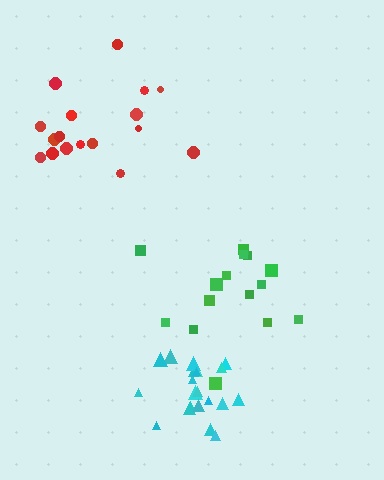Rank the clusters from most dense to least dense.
cyan, red, green.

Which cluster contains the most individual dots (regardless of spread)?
Cyan (21).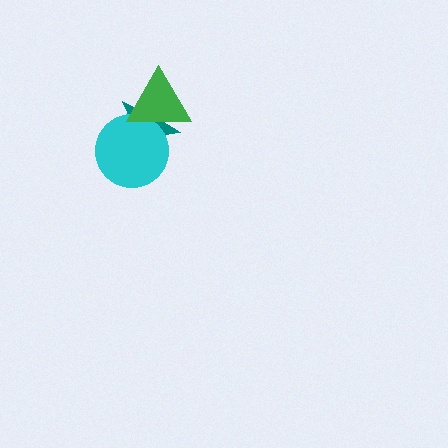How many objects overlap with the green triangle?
2 objects overlap with the green triangle.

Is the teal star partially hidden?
Yes, it is partially covered by another shape.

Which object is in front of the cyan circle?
The green triangle is in front of the cyan circle.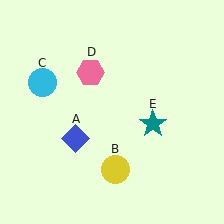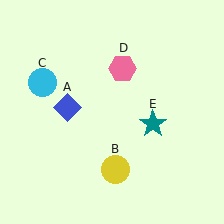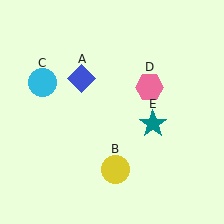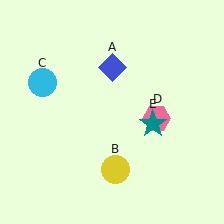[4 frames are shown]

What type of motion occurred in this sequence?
The blue diamond (object A), pink hexagon (object D) rotated clockwise around the center of the scene.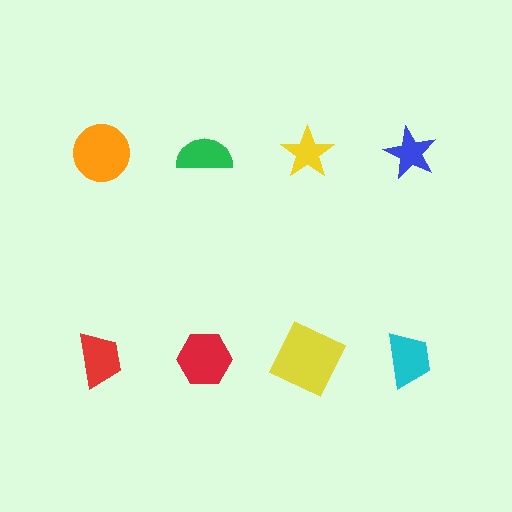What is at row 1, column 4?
A blue star.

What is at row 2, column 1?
A red trapezoid.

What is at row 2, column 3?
A yellow square.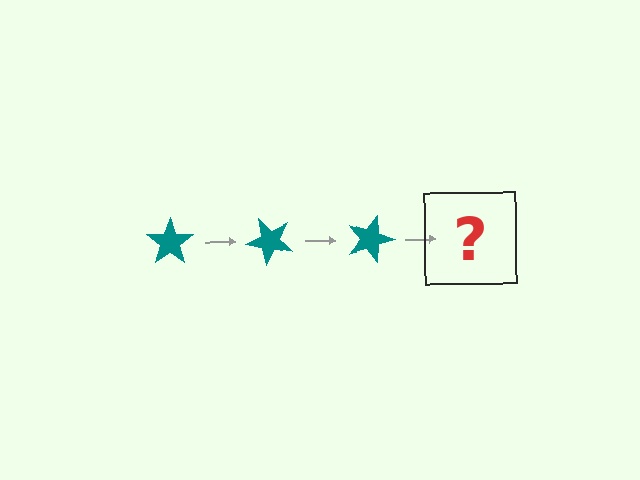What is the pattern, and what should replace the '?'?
The pattern is that the star rotates 45 degrees each step. The '?' should be a teal star rotated 135 degrees.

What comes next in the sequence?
The next element should be a teal star rotated 135 degrees.